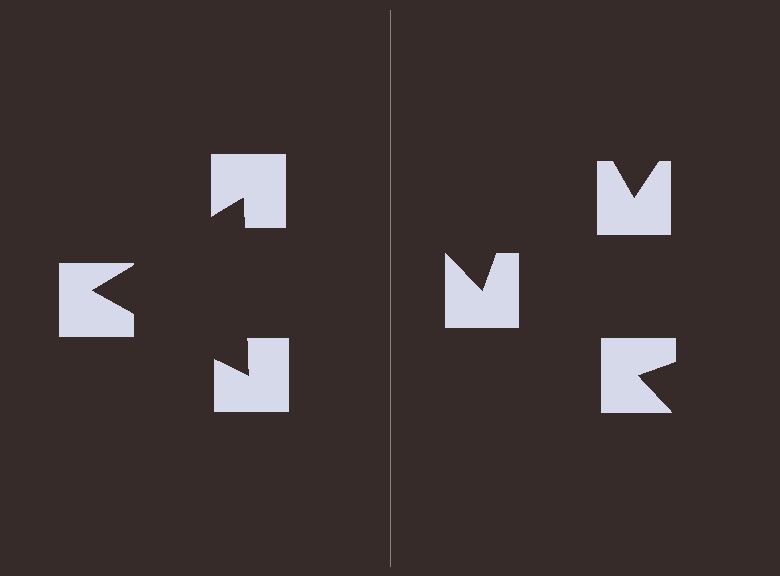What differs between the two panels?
The notched squares are positioned identically on both sides; only the wedge orientations differ. On the left they align to a triangle; on the right they are misaligned.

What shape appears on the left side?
An illusory triangle.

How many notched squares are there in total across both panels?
6 — 3 on each side.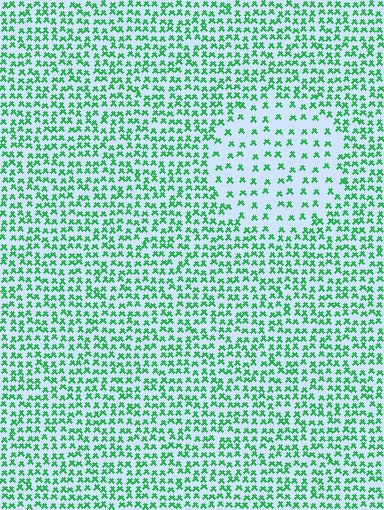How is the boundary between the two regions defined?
The boundary is defined by a change in element density (approximately 2.2x ratio). All elements are the same color, size, and shape.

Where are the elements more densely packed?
The elements are more densely packed outside the circle boundary.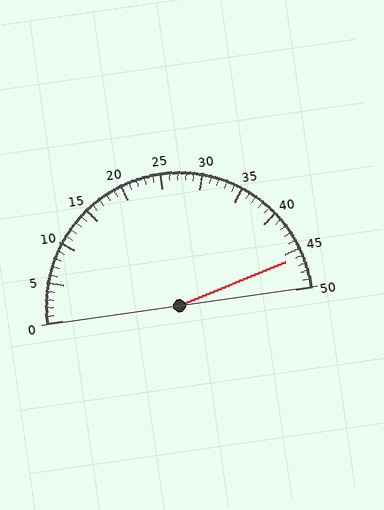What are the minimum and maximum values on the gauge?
The gauge ranges from 0 to 50.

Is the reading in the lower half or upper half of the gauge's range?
The reading is in the upper half of the range (0 to 50).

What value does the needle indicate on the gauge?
The needle indicates approximately 46.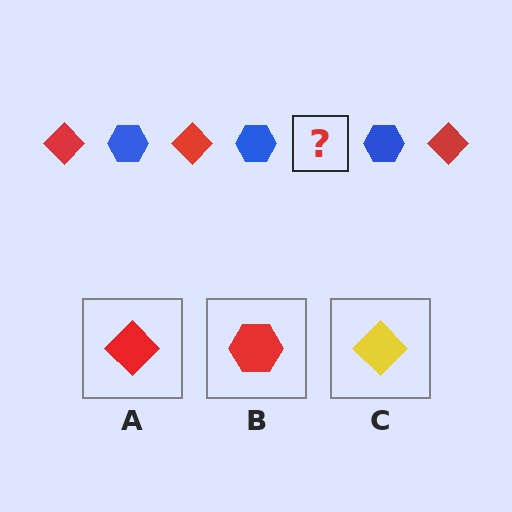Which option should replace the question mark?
Option A.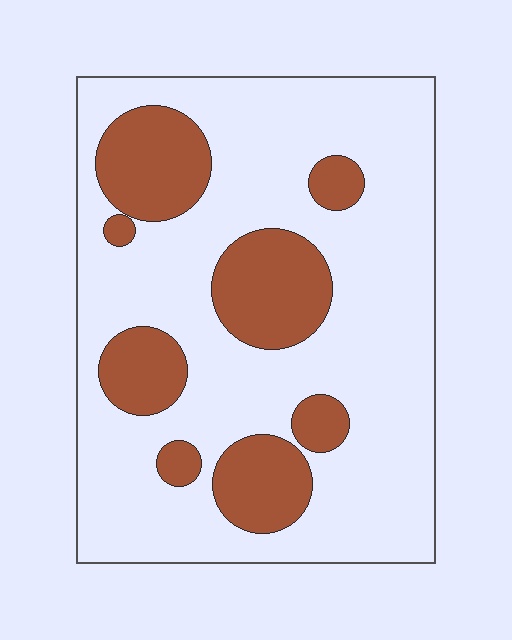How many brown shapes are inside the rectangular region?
8.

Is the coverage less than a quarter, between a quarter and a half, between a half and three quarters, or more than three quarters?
Between a quarter and a half.